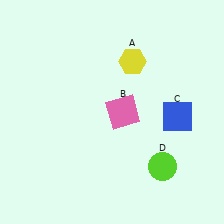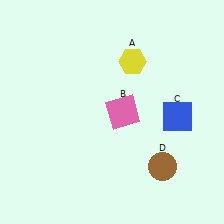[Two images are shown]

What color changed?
The circle (D) changed from lime in Image 1 to brown in Image 2.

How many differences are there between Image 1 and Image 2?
There is 1 difference between the two images.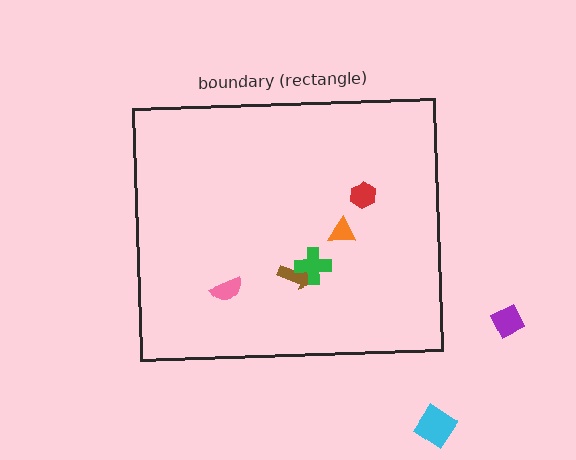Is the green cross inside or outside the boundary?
Inside.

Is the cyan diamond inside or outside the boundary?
Outside.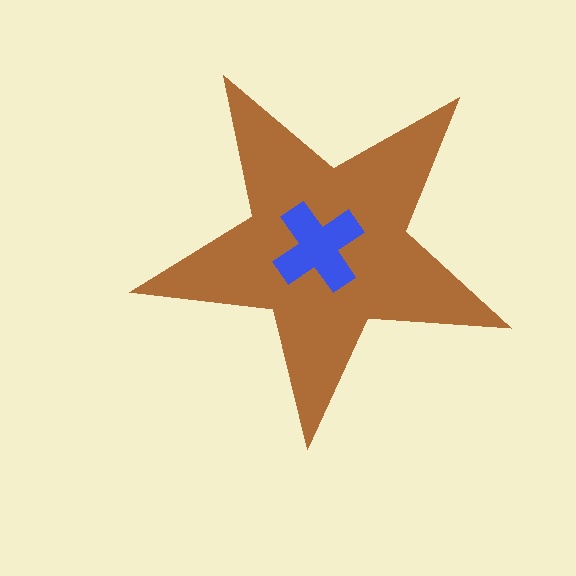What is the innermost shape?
The blue cross.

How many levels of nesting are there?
2.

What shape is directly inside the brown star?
The blue cross.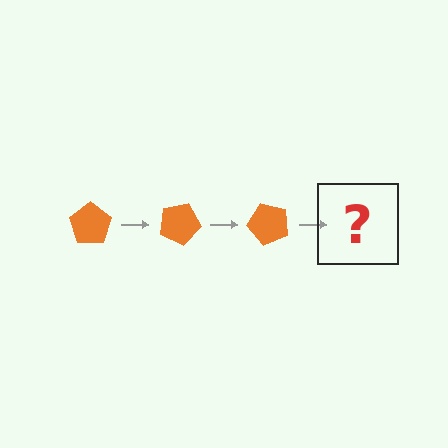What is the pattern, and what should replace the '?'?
The pattern is that the pentagon rotates 25 degrees each step. The '?' should be an orange pentagon rotated 75 degrees.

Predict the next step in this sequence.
The next step is an orange pentagon rotated 75 degrees.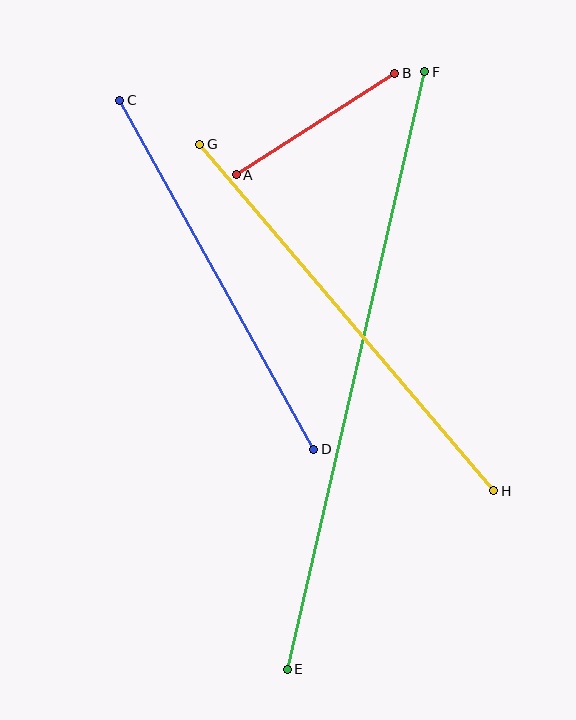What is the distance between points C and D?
The distance is approximately 400 pixels.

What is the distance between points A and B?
The distance is approximately 188 pixels.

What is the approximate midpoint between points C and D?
The midpoint is at approximately (217, 275) pixels.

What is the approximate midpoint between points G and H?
The midpoint is at approximately (347, 318) pixels.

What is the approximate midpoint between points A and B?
The midpoint is at approximately (315, 124) pixels.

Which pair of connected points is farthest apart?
Points E and F are farthest apart.